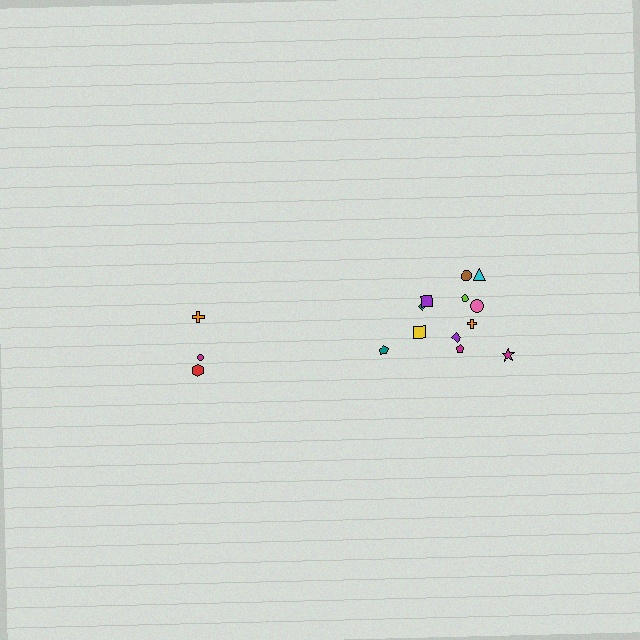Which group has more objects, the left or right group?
The right group.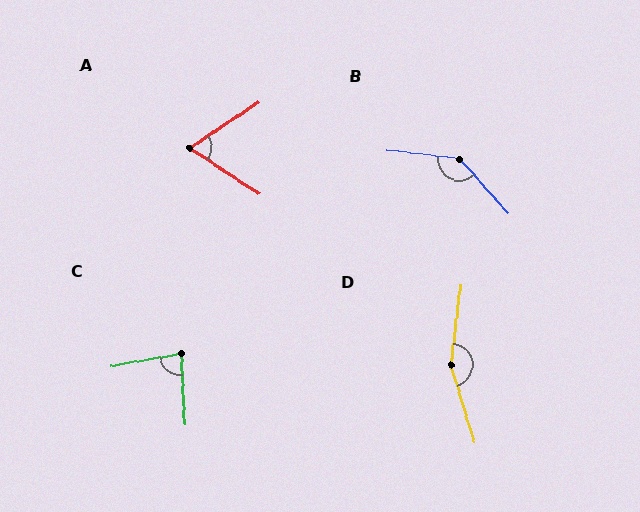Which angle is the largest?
D, at approximately 156 degrees.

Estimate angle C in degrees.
Approximately 82 degrees.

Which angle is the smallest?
A, at approximately 66 degrees.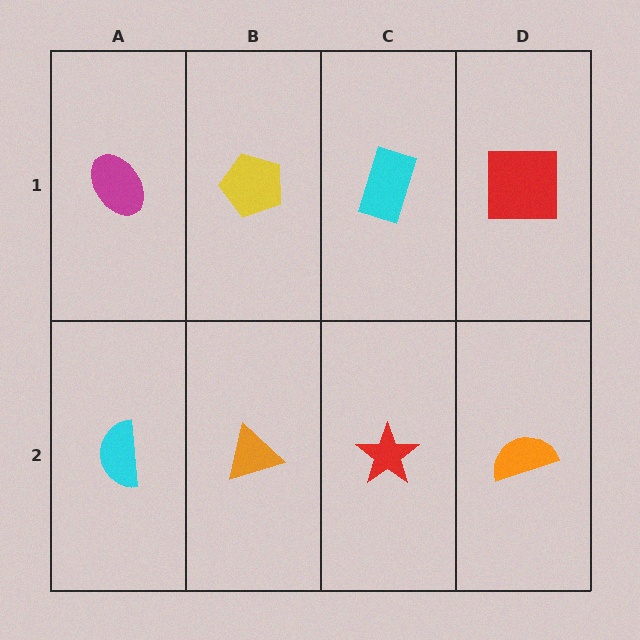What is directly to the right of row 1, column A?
A yellow pentagon.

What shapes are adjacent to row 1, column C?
A red star (row 2, column C), a yellow pentagon (row 1, column B), a red square (row 1, column D).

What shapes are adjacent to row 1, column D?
An orange semicircle (row 2, column D), a cyan rectangle (row 1, column C).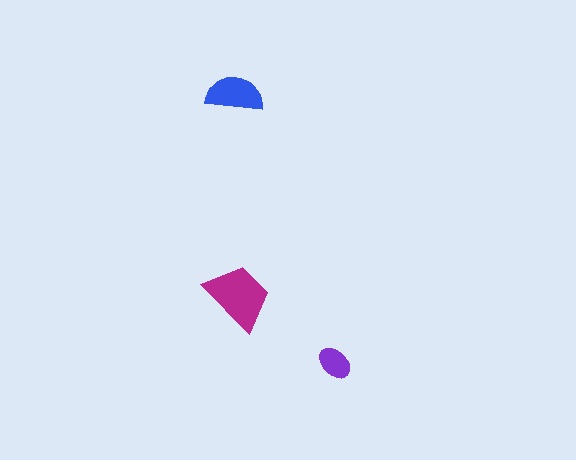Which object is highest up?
The blue semicircle is topmost.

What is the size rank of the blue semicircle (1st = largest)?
2nd.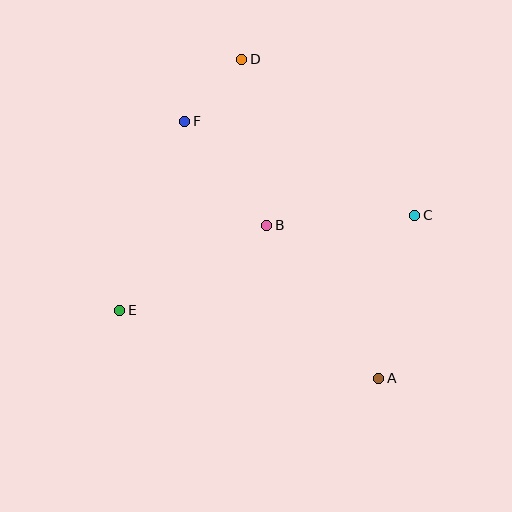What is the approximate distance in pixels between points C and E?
The distance between C and E is approximately 310 pixels.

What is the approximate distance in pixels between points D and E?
The distance between D and E is approximately 279 pixels.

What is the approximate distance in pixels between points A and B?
The distance between A and B is approximately 189 pixels.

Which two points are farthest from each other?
Points A and D are farthest from each other.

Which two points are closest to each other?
Points D and F are closest to each other.